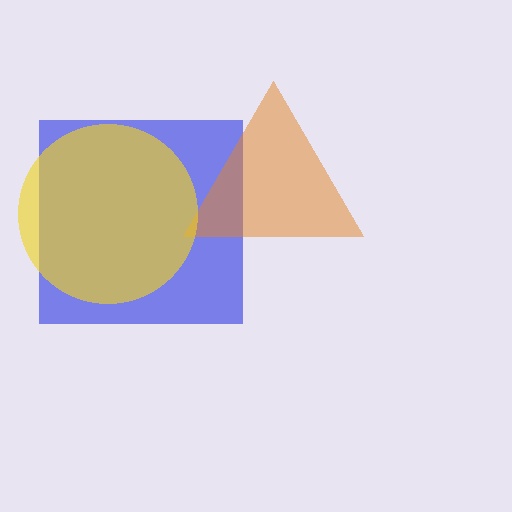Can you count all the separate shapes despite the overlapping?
Yes, there are 3 separate shapes.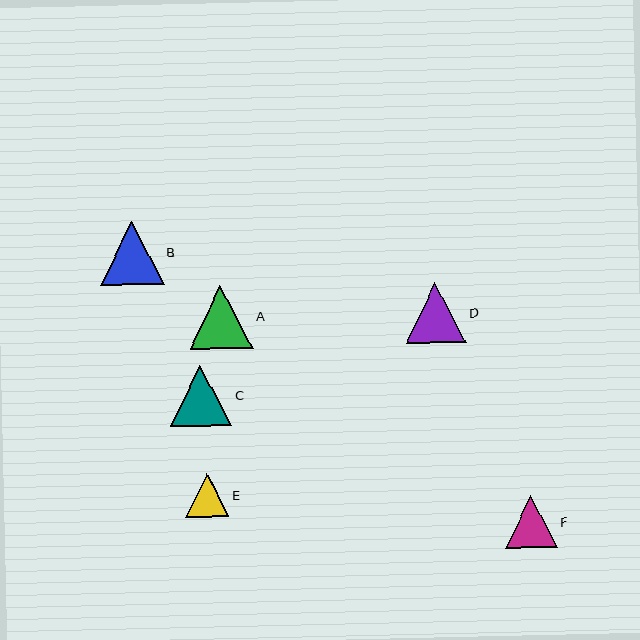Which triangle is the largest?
Triangle A is the largest with a size of approximately 63 pixels.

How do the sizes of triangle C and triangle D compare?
Triangle C and triangle D are approximately the same size.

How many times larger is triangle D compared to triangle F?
Triangle D is approximately 1.2 times the size of triangle F.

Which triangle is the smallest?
Triangle E is the smallest with a size of approximately 43 pixels.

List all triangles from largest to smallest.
From largest to smallest: A, B, C, D, F, E.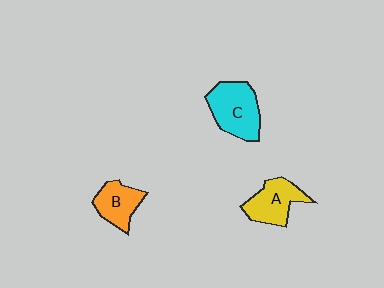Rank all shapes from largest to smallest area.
From largest to smallest: C (cyan), A (yellow), B (orange).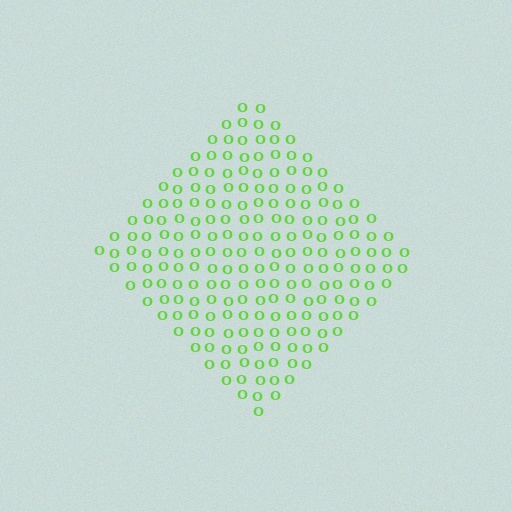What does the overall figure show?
The overall figure shows a diamond.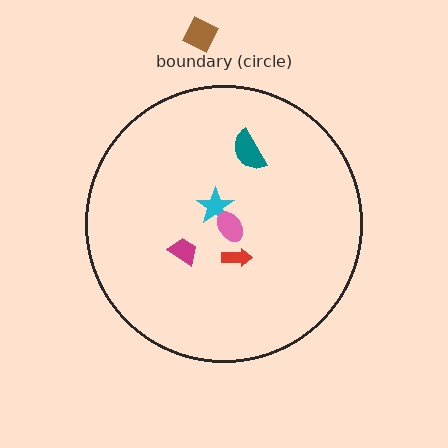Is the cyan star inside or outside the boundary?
Inside.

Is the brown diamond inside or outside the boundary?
Outside.